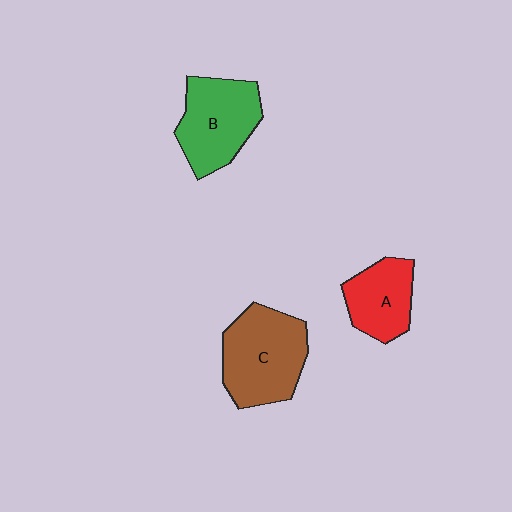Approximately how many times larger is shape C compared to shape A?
Approximately 1.5 times.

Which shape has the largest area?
Shape C (brown).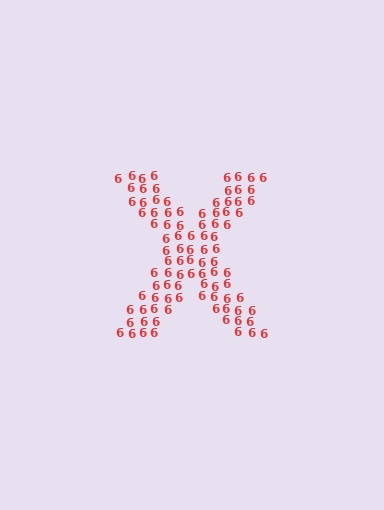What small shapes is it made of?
It is made of small digit 6's.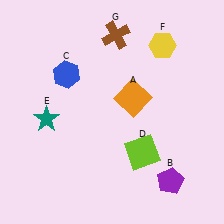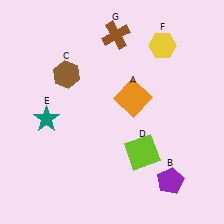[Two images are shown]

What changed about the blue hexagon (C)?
In Image 1, C is blue. In Image 2, it changed to brown.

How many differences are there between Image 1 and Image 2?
There is 1 difference between the two images.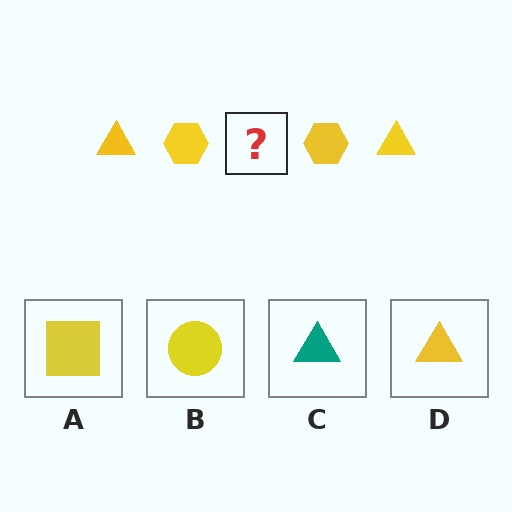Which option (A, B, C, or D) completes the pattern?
D.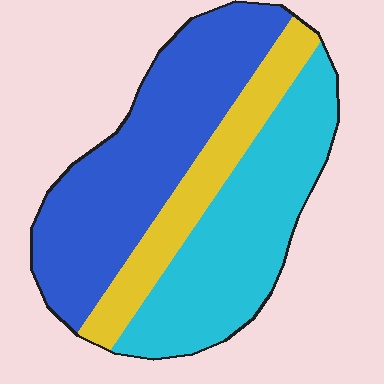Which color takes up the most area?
Blue, at roughly 45%.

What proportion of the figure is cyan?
Cyan takes up between a quarter and a half of the figure.